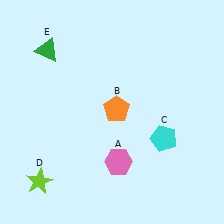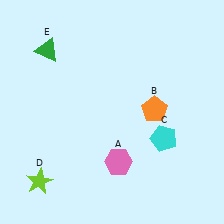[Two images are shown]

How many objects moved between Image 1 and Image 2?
1 object moved between the two images.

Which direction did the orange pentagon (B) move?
The orange pentagon (B) moved right.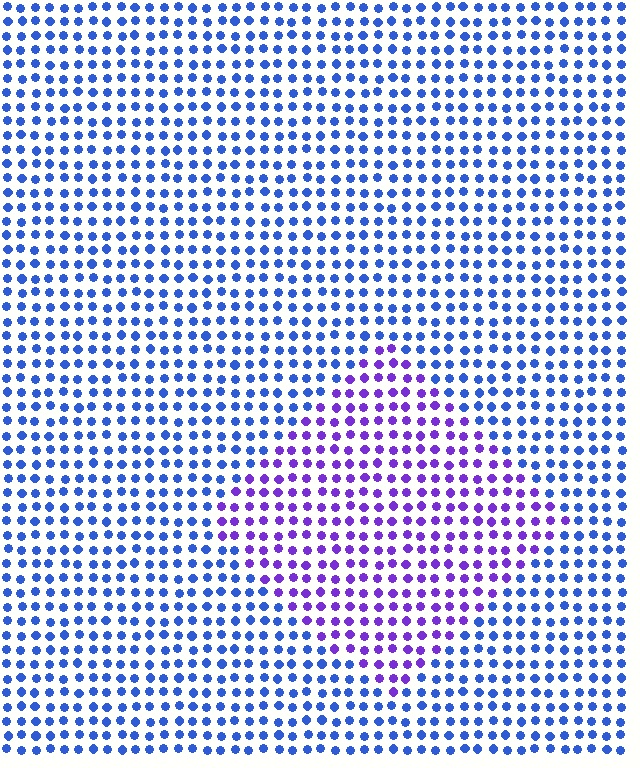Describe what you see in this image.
The image is filled with small blue elements in a uniform arrangement. A diamond-shaped region is visible where the elements are tinted to a slightly different hue, forming a subtle color boundary.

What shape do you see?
I see a diamond.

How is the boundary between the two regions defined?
The boundary is defined purely by a slight shift in hue (about 43 degrees). Spacing, size, and orientation are identical on both sides.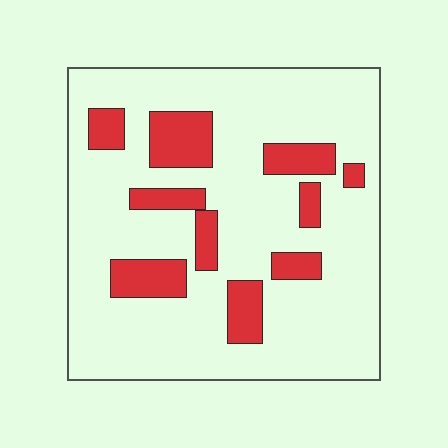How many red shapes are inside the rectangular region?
10.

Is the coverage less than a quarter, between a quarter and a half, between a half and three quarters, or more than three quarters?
Less than a quarter.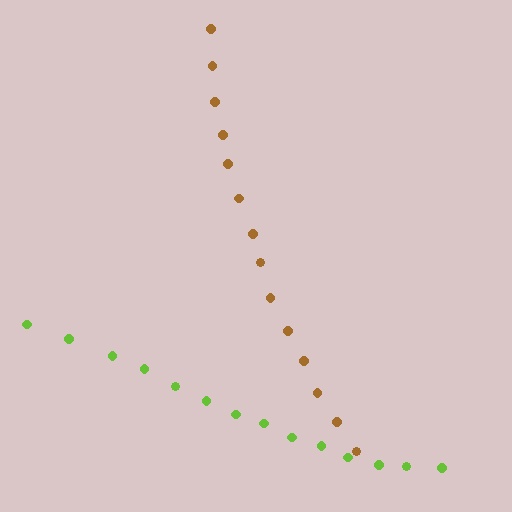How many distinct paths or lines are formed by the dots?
There are 2 distinct paths.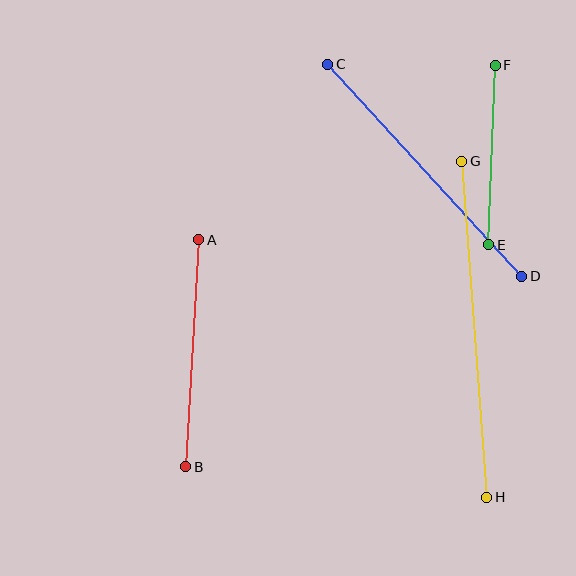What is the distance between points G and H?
The distance is approximately 337 pixels.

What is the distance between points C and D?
The distance is approximately 288 pixels.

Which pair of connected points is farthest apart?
Points G and H are farthest apart.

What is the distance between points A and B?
The distance is approximately 228 pixels.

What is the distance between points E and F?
The distance is approximately 180 pixels.